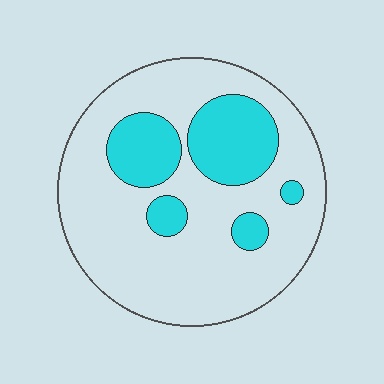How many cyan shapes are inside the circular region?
5.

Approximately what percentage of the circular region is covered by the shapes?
Approximately 25%.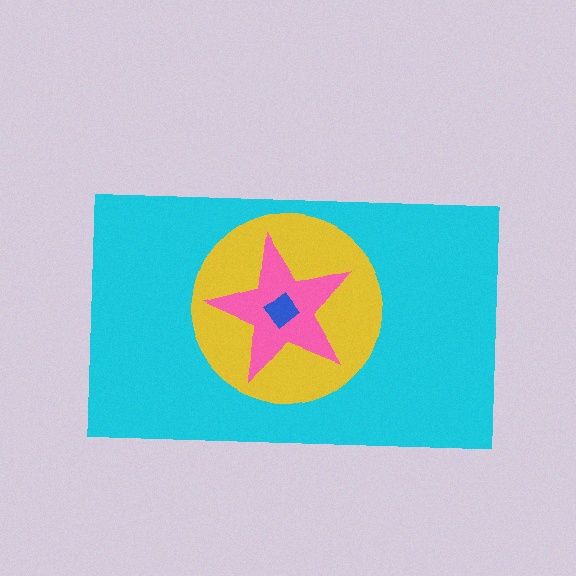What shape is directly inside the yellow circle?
The pink star.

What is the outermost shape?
The cyan rectangle.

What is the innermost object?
The blue diamond.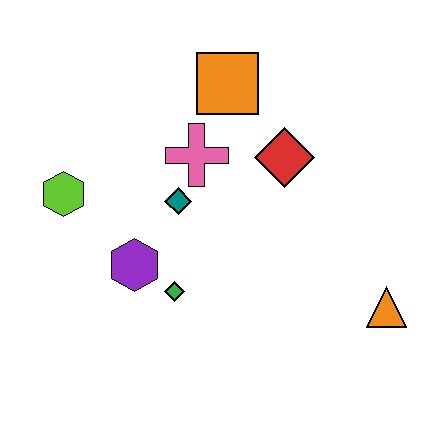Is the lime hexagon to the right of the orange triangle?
No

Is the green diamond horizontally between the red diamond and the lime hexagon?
Yes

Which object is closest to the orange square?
The pink cross is closest to the orange square.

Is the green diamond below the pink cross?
Yes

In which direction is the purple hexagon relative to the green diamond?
The purple hexagon is to the left of the green diamond.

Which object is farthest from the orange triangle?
The lime hexagon is farthest from the orange triangle.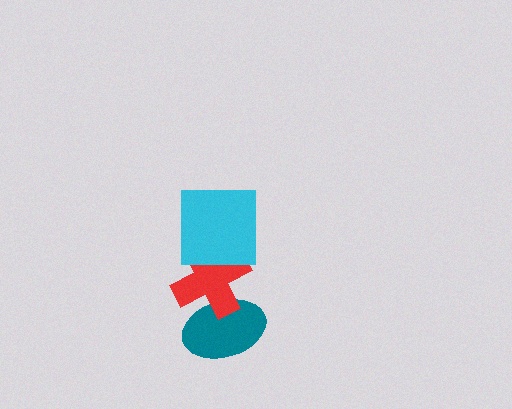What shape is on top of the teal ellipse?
The red cross is on top of the teal ellipse.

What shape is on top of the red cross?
The cyan square is on top of the red cross.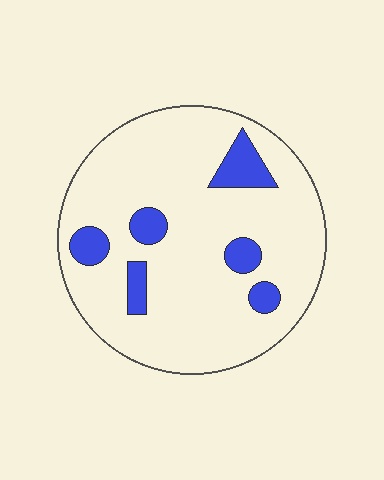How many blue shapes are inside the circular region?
6.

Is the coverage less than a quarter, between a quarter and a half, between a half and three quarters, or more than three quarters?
Less than a quarter.